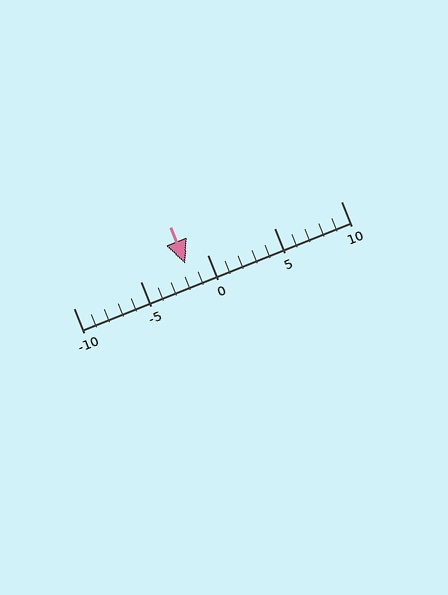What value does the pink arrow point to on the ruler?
The pink arrow points to approximately -2.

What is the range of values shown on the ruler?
The ruler shows values from -10 to 10.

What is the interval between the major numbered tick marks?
The major tick marks are spaced 5 units apart.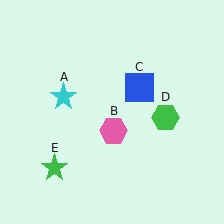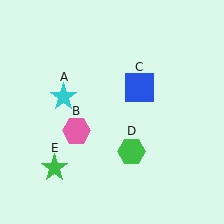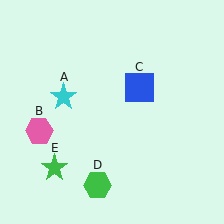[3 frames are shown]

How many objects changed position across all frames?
2 objects changed position: pink hexagon (object B), green hexagon (object D).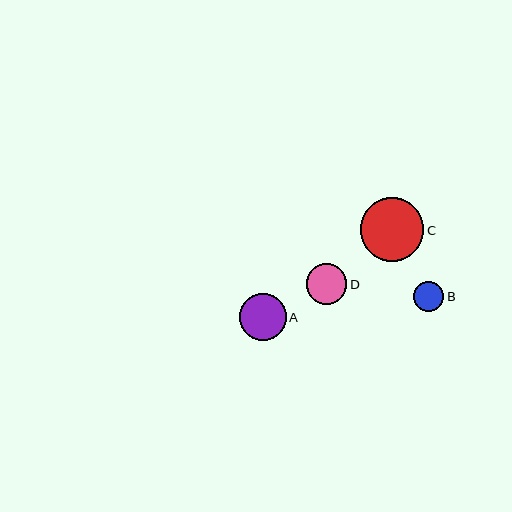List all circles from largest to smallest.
From largest to smallest: C, A, D, B.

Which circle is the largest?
Circle C is the largest with a size of approximately 63 pixels.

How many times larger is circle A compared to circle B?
Circle A is approximately 1.5 times the size of circle B.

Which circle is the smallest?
Circle B is the smallest with a size of approximately 31 pixels.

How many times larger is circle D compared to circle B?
Circle D is approximately 1.3 times the size of circle B.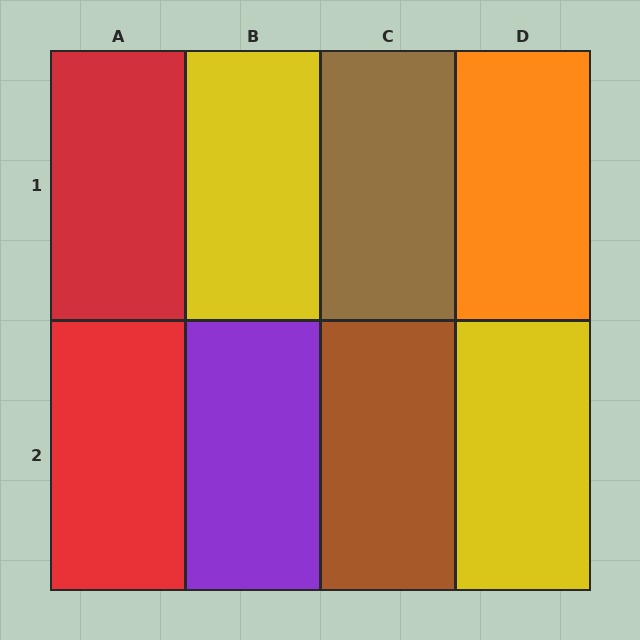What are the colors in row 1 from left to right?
Red, yellow, brown, orange.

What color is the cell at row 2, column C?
Brown.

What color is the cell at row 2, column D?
Yellow.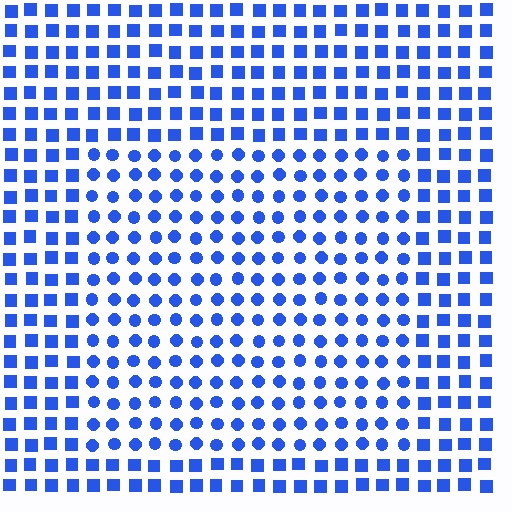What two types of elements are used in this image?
The image uses circles inside the rectangle region and squares outside it.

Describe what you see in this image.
The image is filled with small blue elements arranged in a uniform grid. A rectangle-shaped region contains circles, while the surrounding area contains squares. The boundary is defined purely by the change in element shape.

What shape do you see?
I see a rectangle.